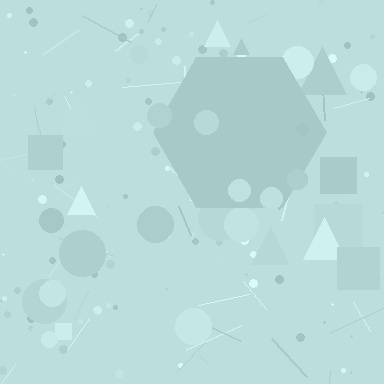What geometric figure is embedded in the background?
A hexagon is embedded in the background.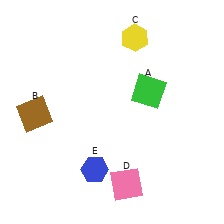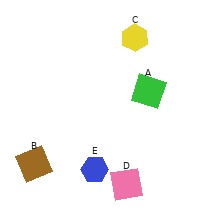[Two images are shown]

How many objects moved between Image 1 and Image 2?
1 object moved between the two images.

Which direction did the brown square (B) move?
The brown square (B) moved down.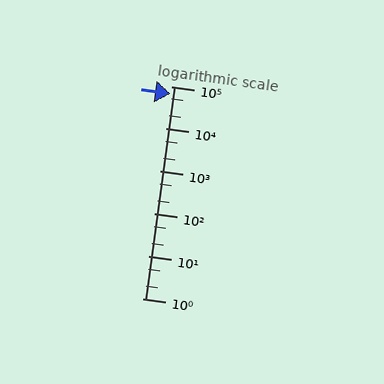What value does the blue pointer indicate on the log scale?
The pointer indicates approximately 68000.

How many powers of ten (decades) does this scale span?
The scale spans 5 decades, from 1 to 100000.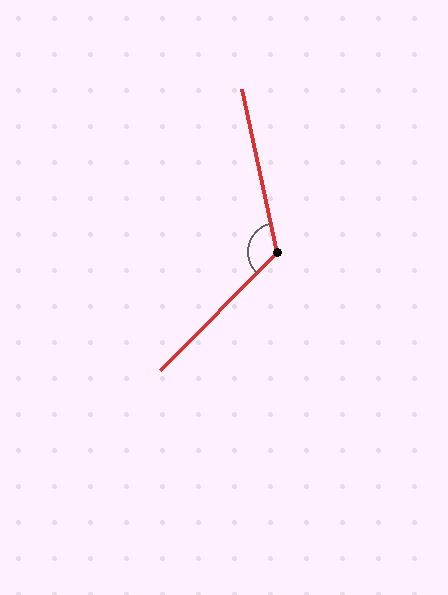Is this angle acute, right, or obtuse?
It is obtuse.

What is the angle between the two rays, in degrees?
Approximately 123 degrees.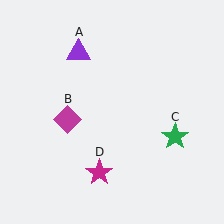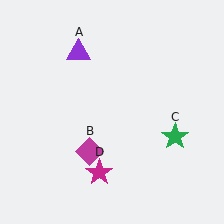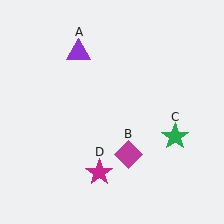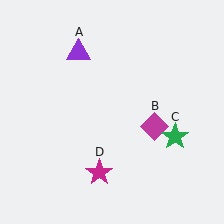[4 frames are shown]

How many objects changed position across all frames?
1 object changed position: magenta diamond (object B).